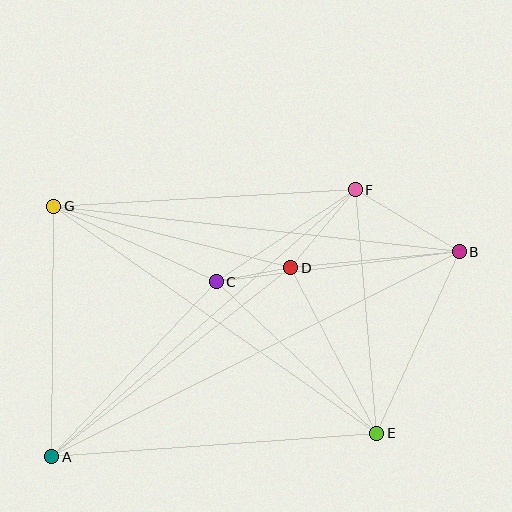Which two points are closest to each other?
Points C and D are closest to each other.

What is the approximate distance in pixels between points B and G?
The distance between B and G is approximately 408 pixels.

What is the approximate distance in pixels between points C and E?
The distance between C and E is approximately 220 pixels.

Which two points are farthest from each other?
Points A and B are farthest from each other.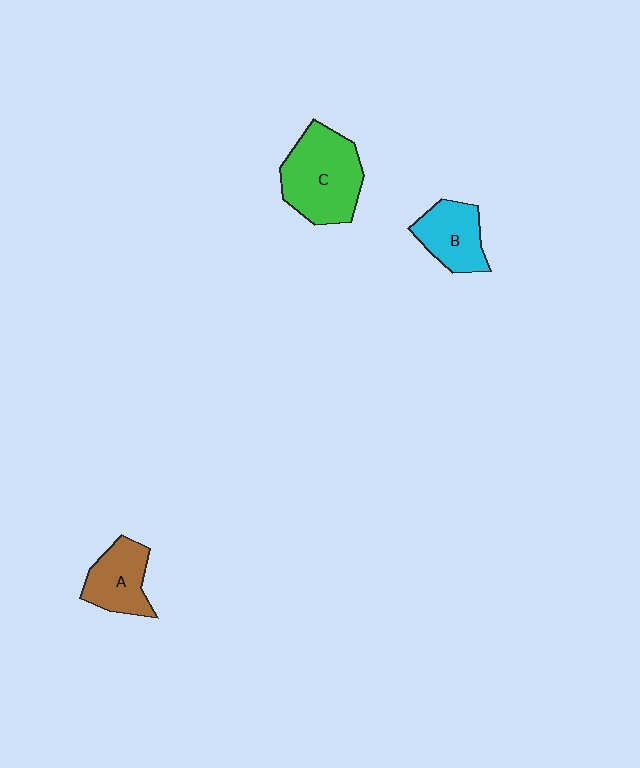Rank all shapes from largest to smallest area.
From largest to smallest: C (green), A (brown), B (cyan).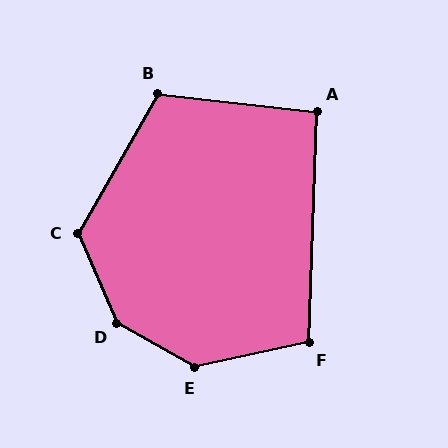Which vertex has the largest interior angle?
D, at approximately 143 degrees.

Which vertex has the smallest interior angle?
A, at approximately 94 degrees.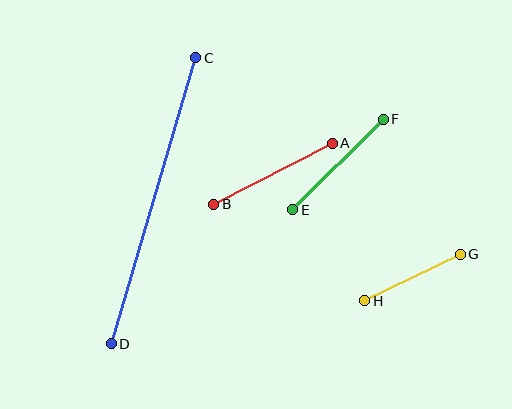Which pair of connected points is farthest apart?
Points C and D are farthest apart.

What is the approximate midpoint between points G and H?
The midpoint is at approximately (413, 277) pixels.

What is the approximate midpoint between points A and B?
The midpoint is at approximately (273, 174) pixels.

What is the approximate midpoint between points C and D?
The midpoint is at approximately (153, 201) pixels.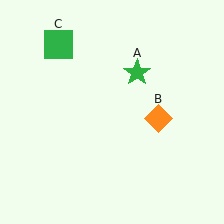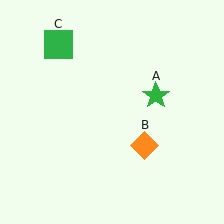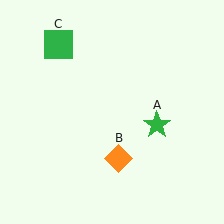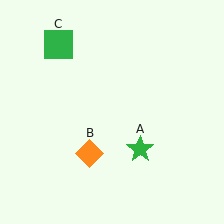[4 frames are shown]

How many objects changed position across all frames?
2 objects changed position: green star (object A), orange diamond (object B).